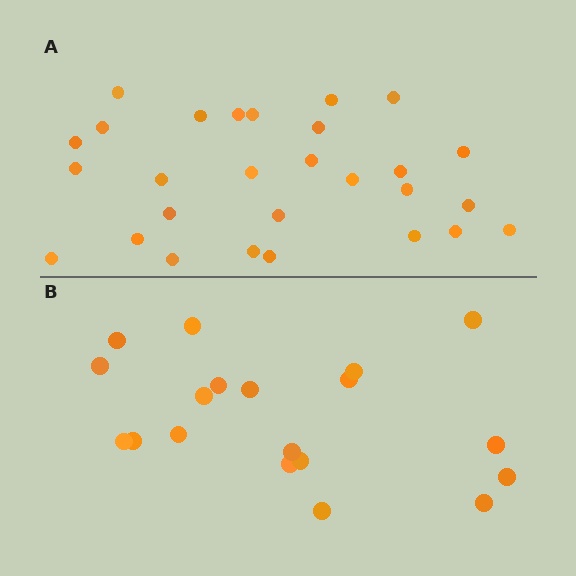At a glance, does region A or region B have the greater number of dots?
Region A (the top region) has more dots.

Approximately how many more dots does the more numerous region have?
Region A has roughly 8 or so more dots than region B.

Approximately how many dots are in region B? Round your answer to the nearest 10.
About 20 dots. (The exact count is 19, which rounds to 20.)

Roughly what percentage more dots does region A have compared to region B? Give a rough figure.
About 45% more.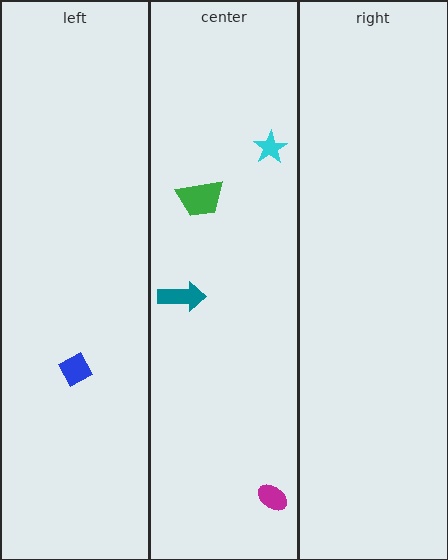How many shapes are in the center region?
4.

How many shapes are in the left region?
1.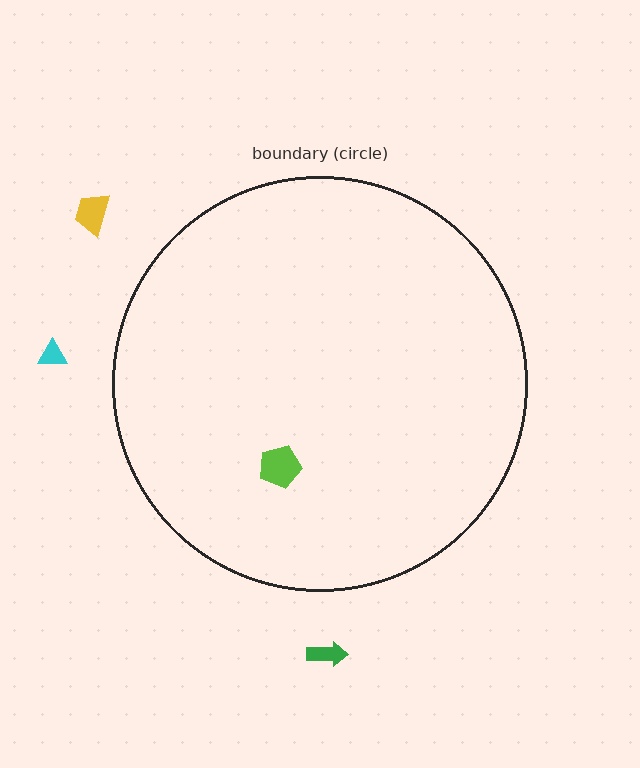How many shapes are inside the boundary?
1 inside, 3 outside.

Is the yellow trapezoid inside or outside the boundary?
Outside.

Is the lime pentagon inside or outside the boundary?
Inside.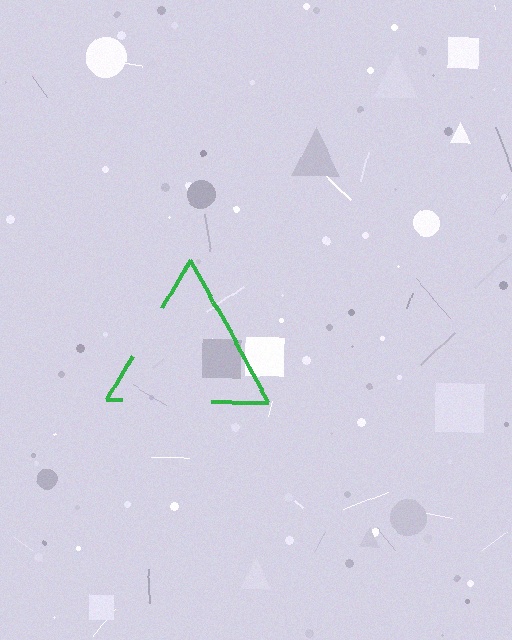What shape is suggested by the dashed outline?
The dashed outline suggests a triangle.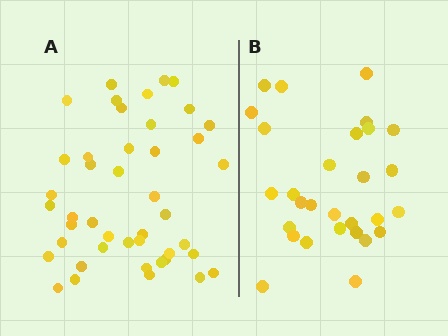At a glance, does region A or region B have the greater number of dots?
Region A (the left region) has more dots.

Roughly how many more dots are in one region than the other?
Region A has approximately 15 more dots than region B.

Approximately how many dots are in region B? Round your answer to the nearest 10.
About 30 dots. (The exact count is 29, which rounds to 30.)